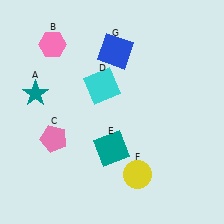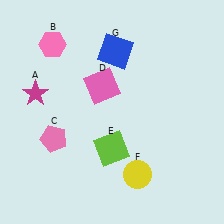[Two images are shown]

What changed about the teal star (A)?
In Image 1, A is teal. In Image 2, it changed to magenta.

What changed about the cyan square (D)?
In Image 1, D is cyan. In Image 2, it changed to pink.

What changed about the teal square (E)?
In Image 1, E is teal. In Image 2, it changed to lime.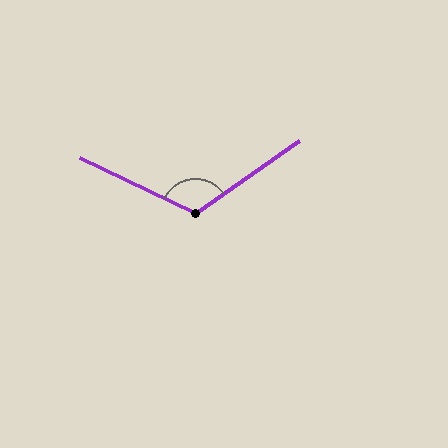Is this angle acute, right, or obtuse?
It is obtuse.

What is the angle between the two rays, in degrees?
Approximately 119 degrees.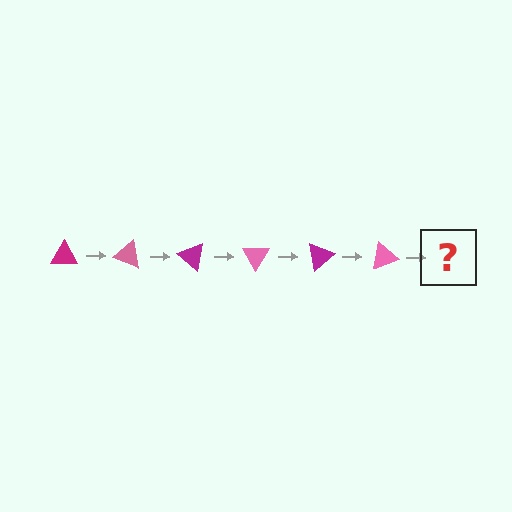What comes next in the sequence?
The next element should be a magenta triangle, rotated 120 degrees from the start.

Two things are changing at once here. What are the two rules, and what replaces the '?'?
The two rules are that it rotates 20 degrees each step and the color cycles through magenta and pink. The '?' should be a magenta triangle, rotated 120 degrees from the start.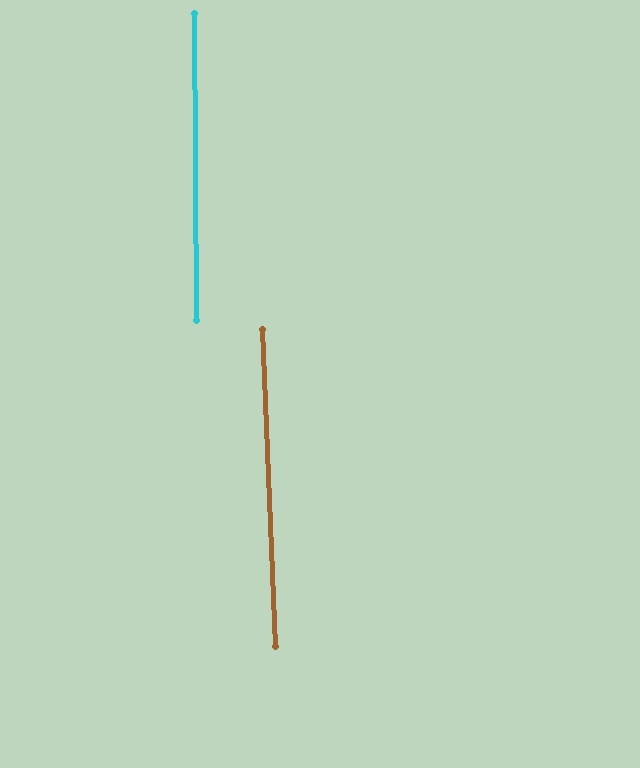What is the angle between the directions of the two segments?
Approximately 2 degrees.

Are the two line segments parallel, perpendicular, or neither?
Parallel — their directions differ by only 1.9°.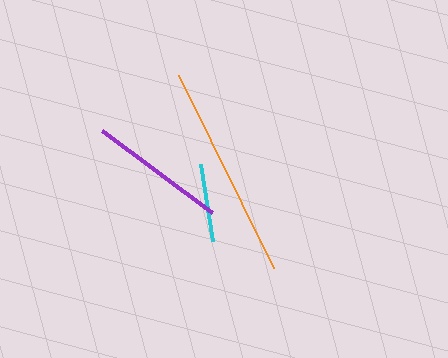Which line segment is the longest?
The orange line is the longest at approximately 215 pixels.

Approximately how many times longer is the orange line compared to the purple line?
The orange line is approximately 1.6 times the length of the purple line.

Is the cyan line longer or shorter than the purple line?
The purple line is longer than the cyan line.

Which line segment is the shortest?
The cyan line is the shortest at approximately 77 pixels.